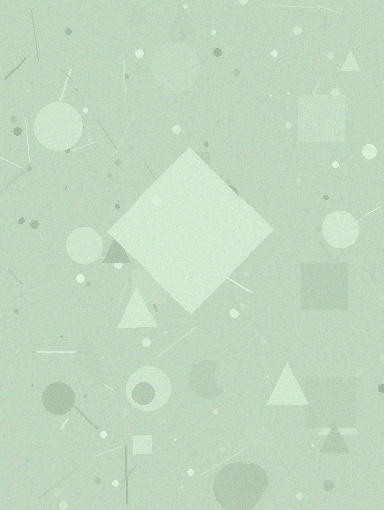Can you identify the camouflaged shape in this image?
The camouflaged shape is a diamond.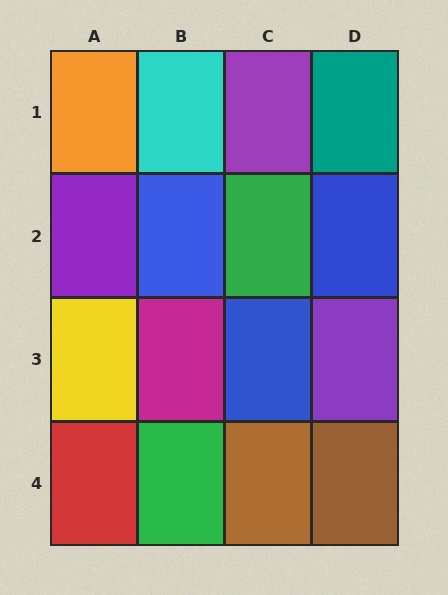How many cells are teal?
1 cell is teal.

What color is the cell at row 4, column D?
Brown.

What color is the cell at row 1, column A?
Orange.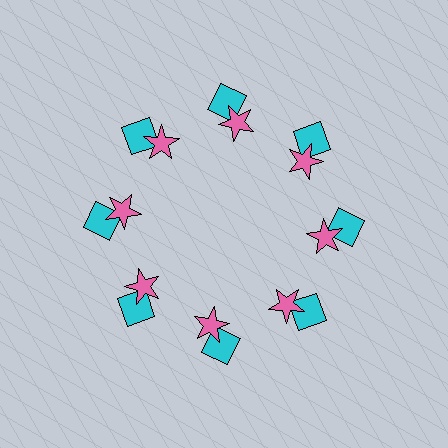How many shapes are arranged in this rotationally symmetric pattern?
There are 16 shapes, arranged in 8 groups of 2.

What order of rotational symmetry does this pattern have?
This pattern has 8-fold rotational symmetry.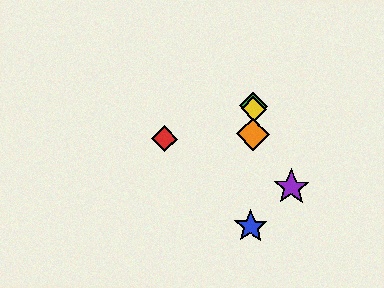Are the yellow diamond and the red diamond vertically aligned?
No, the yellow diamond is at x≈254 and the red diamond is at x≈165.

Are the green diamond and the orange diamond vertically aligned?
Yes, both are at x≈254.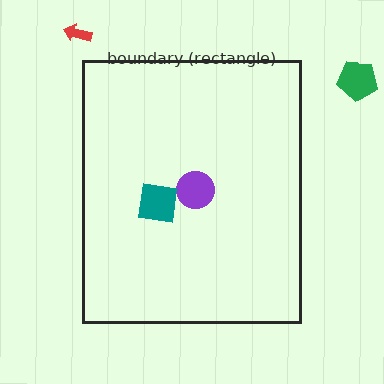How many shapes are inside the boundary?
2 inside, 2 outside.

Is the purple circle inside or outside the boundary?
Inside.